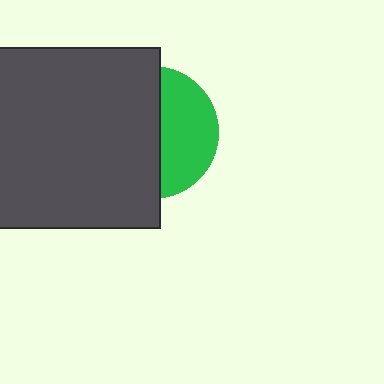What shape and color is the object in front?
The object in front is a dark gray square.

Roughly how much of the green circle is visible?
A small part of it is visible (roughly 41%).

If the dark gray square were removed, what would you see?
You would see the complete green circle.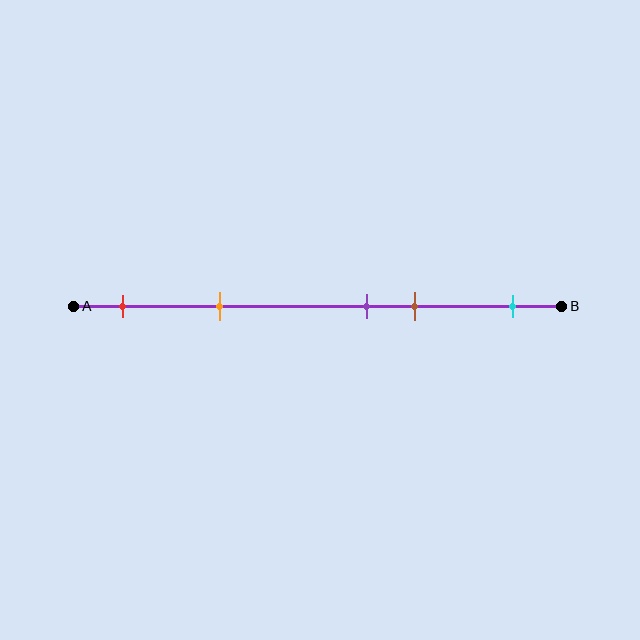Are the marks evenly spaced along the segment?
No, the marks are not evenly spaced.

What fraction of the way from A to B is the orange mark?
The orange mark is approximately 30% (0.3) of the way from A to B.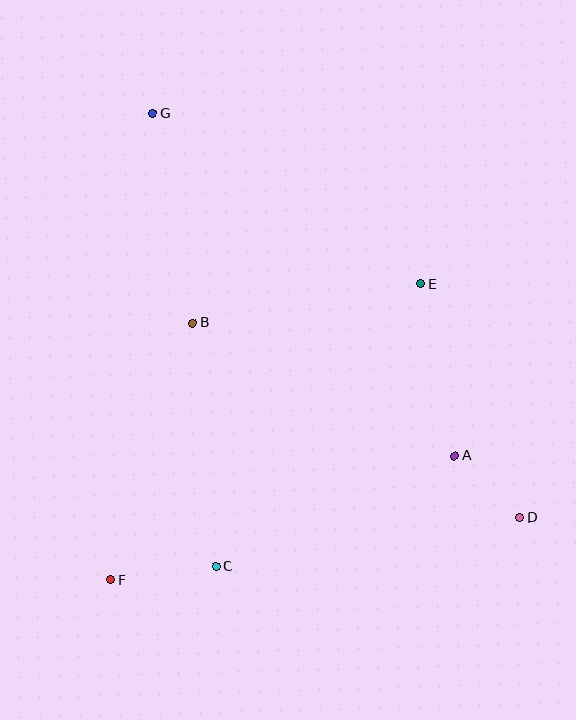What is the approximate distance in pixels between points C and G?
The distance between C and G is approximately 457 pixels.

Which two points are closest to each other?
Points A and D are closest to each other.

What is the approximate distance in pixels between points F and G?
The distance between F and G is approximately 468 pixels.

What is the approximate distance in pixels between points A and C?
The distance between A and C is approximately 263 pixels.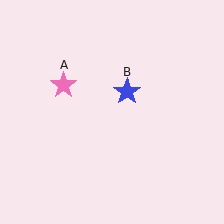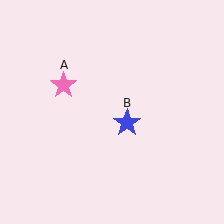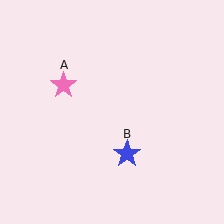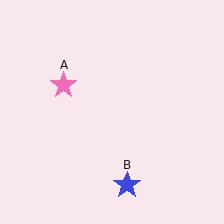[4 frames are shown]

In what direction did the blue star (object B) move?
The blue star (object B) moved down.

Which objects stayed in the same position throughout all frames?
Pink star (object A) remained stationary.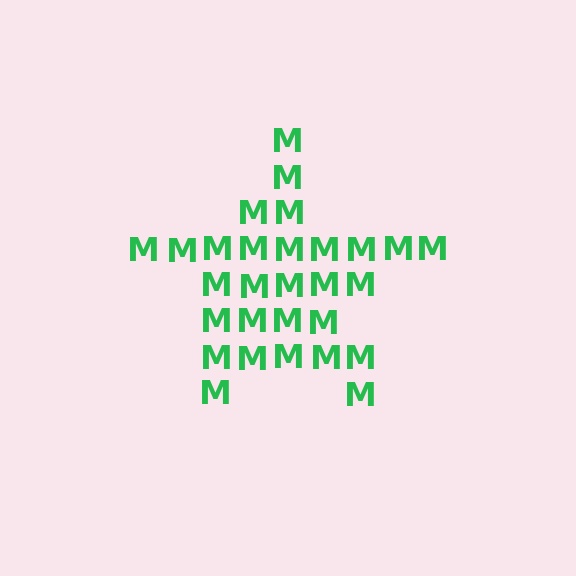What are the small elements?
The small elements are letter M's.